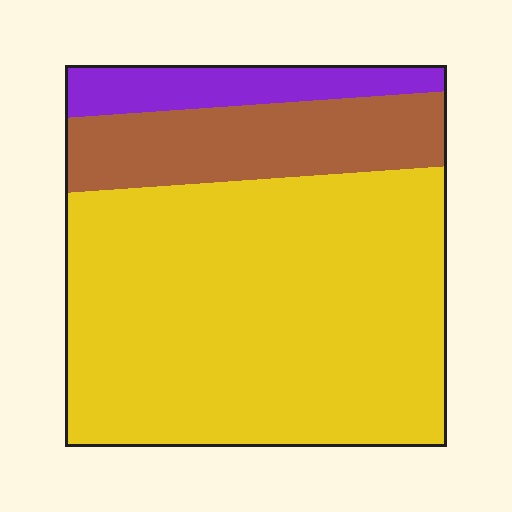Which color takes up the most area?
Yellow, at roughly 70%.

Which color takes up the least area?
Purple, at roughly 10%.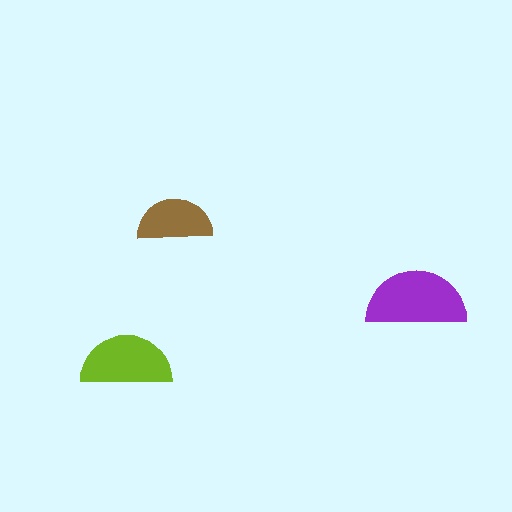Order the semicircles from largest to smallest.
the purple one, the lime one, the brown one.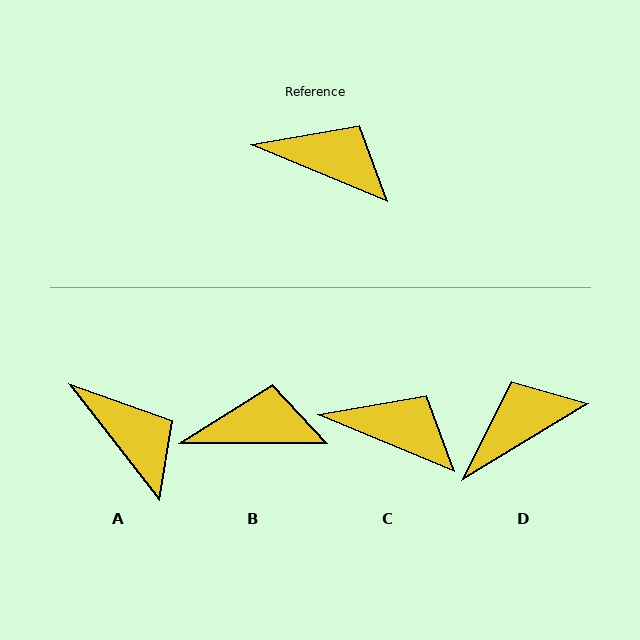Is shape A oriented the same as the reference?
No, it is off by about 30 degrees.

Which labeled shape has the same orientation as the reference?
C.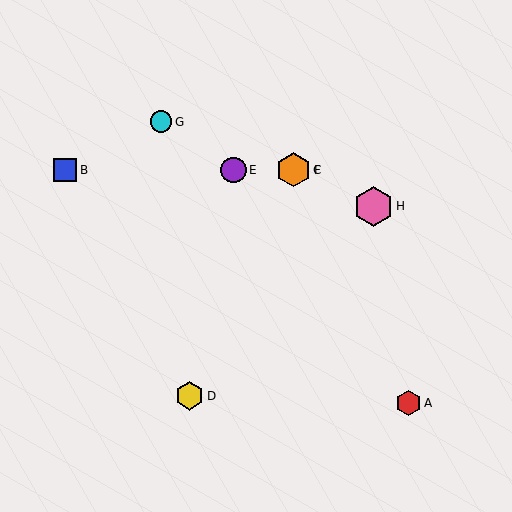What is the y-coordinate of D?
Object D is at y≈396.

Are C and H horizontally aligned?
No, C is at y≈170 and H is at y≈207.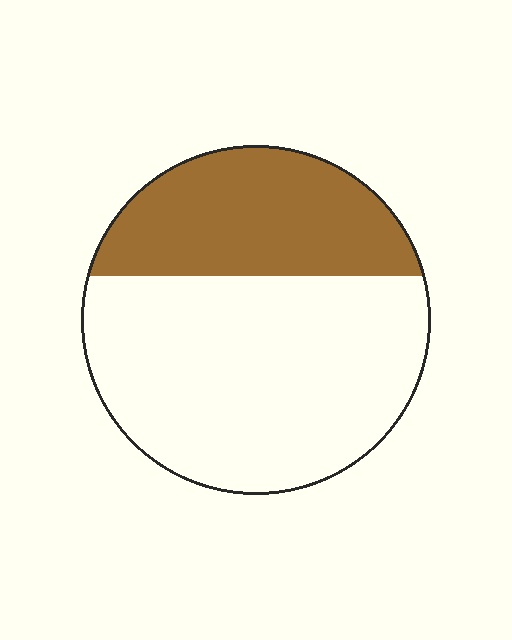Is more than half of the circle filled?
No.